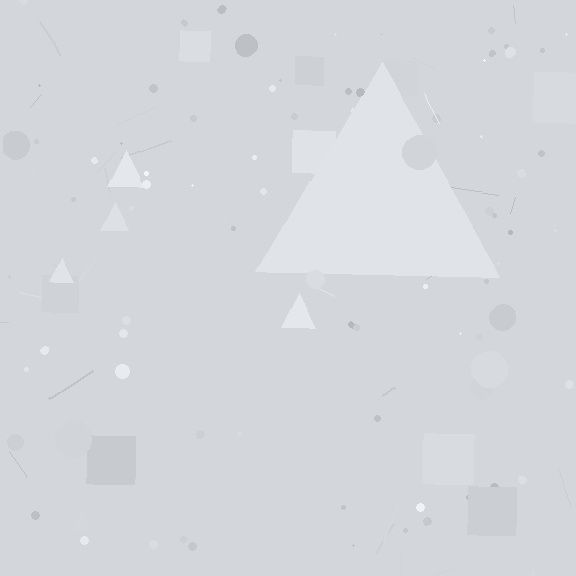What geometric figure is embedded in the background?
A triangle is embedded in the background.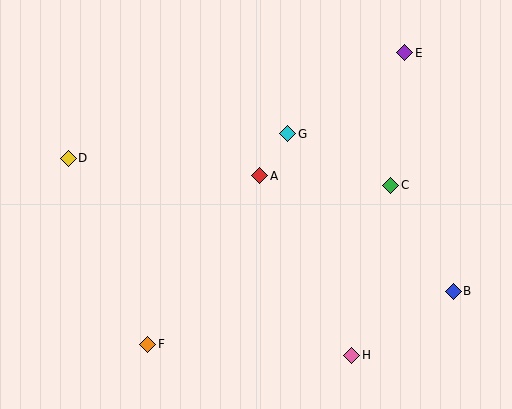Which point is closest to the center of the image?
Point A at (260, 176) is closest to the center.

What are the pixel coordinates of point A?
Point A is at (260, 176).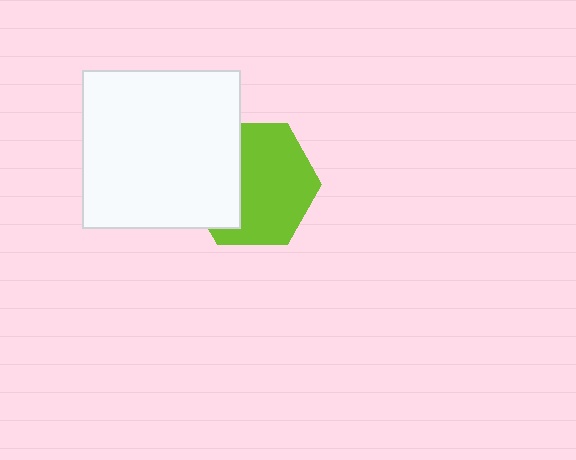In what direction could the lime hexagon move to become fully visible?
The lime hexagon could move right. That would shift it out from behind the white square entirely.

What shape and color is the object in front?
The object in front is a white square.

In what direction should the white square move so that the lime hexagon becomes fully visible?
The white square should move left. That is the shortest direction to clear the overlap and leave the lime hexagon fully visible.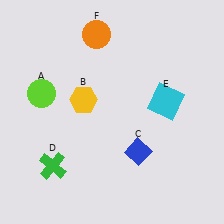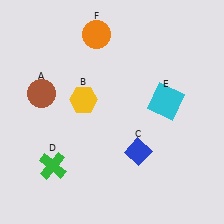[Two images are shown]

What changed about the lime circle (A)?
In Image 1, A is lime. In Image 2, it changed to brown.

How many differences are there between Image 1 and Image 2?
There is 1 difference between the two images.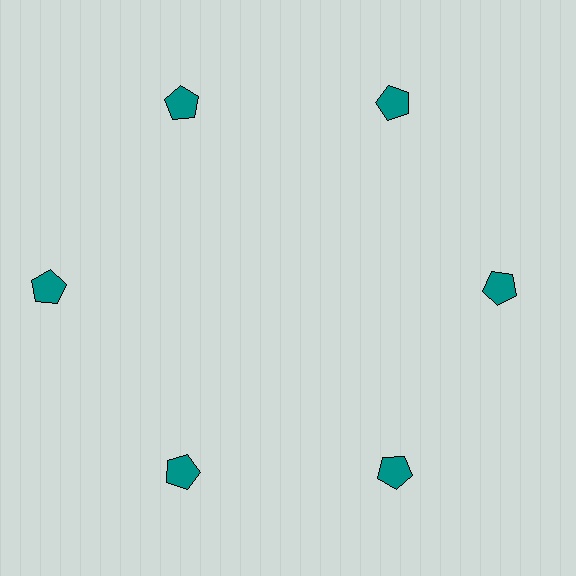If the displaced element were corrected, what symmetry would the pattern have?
It would have 6-fold rotational symmetry — the pattern would map onto itself every 60 degrees.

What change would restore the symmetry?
The symmetry would be restored by moving it inward, back onto the ring so that all 6 pentagons sit at equal angles and equal distance from the center.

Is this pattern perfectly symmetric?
No. The 6 teal pentagons are arranged in a ring, but one element near the 9 o'clock position is pushed outward from the center, breaking the 6-fold rotational symmetry.